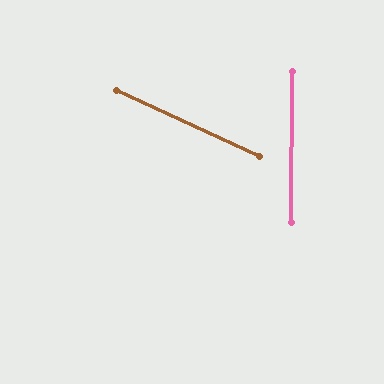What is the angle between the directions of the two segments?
Approximately 66 degrees.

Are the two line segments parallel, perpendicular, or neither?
Neither parallel nor perpendicular — they differ by about 66°.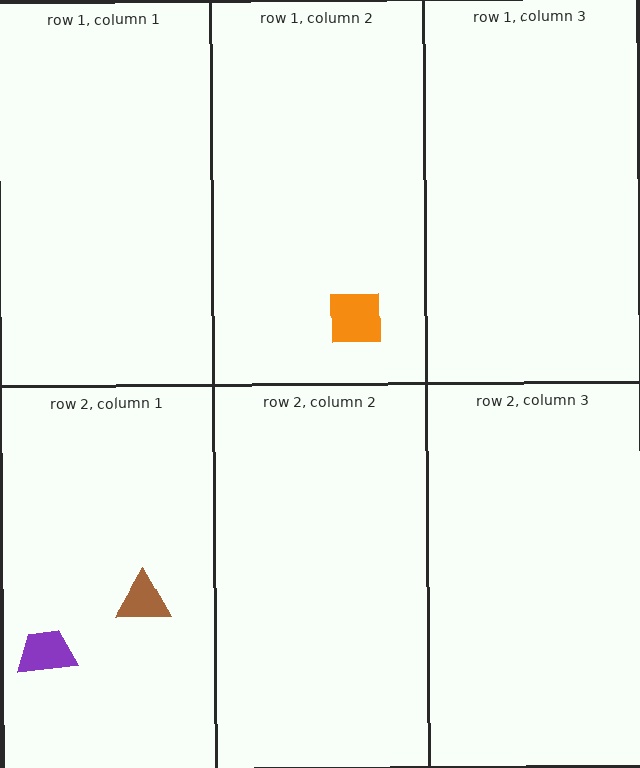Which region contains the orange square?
The row 1, column 2 region.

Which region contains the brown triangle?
The row 2, column 1 region.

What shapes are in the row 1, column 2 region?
The orange square.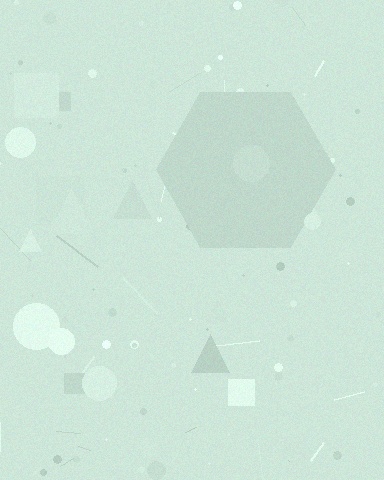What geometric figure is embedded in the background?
A hexagon is embedded in the background.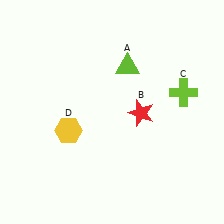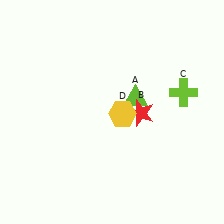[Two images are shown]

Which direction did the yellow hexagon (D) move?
The yellow hexagon (D) moved right.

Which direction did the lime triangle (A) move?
The lime triangle (A) moved down.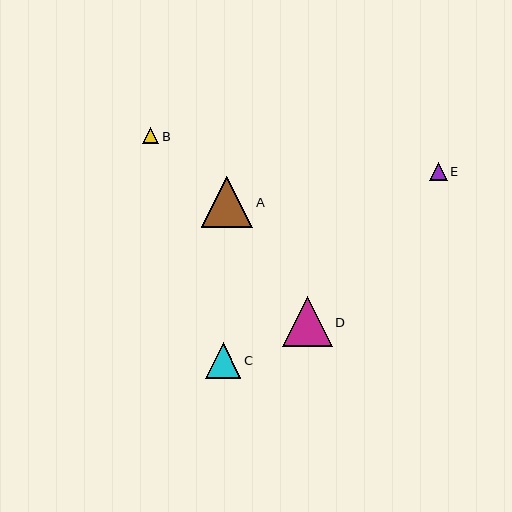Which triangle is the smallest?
Triangle B is the smallest with a size of approximately 16 pixels.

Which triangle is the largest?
Triangle A is the largest with a size of approximately 52 pixels.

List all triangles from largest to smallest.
From largest to smallest: A, D, C, E, B.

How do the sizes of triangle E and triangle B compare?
Triangle E and triangle B are approximately the same size.